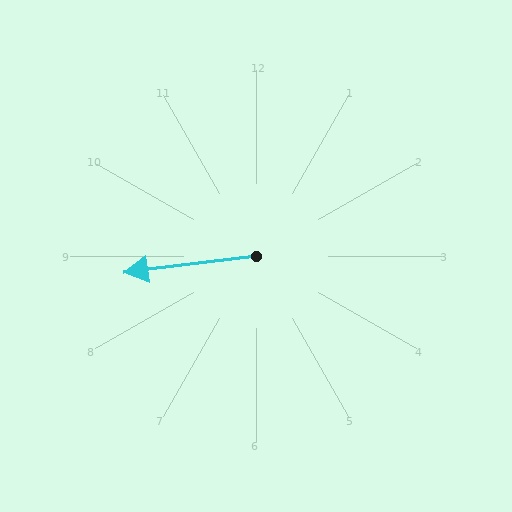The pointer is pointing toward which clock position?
Roughly 9 o'clock.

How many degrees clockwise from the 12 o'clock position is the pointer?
Approximately 263 degrees.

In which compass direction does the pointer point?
West.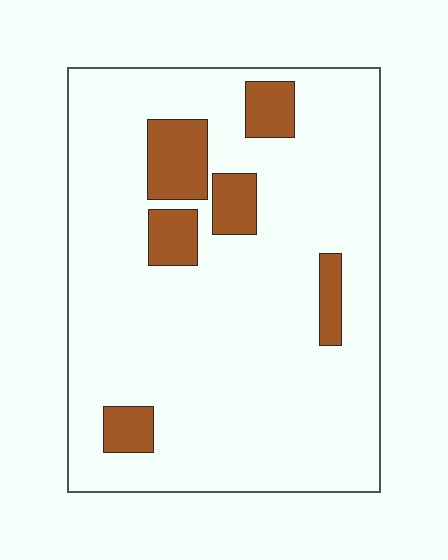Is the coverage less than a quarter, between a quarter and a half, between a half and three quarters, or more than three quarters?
Less than a quarter.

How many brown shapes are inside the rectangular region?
6.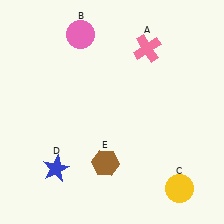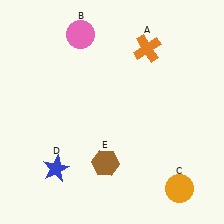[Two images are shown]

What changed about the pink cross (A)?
In Image 1, A is pink. In Image 2, it changed to orange.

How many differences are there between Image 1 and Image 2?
There are 2 differences between the two images.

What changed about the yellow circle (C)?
In Image 1, C is yellow. In Image 2, it changed to orange.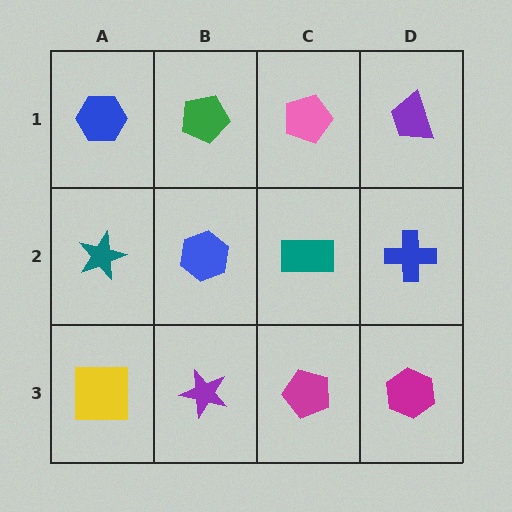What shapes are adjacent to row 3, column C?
A teal rectangle (row 2, column C), a purple star (row 3, column B), a magenta hexagon (row 3, column D).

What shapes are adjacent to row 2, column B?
A green pentagon (row 1, column B), a purple star (row 3, column B), a teal star (row 2, column A), a teal rectangle (row 2, column C).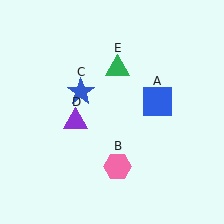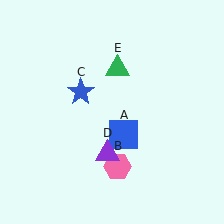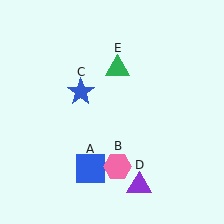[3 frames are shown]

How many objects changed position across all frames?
2 objects changed position: blue square (object A), purple triangle (object D).